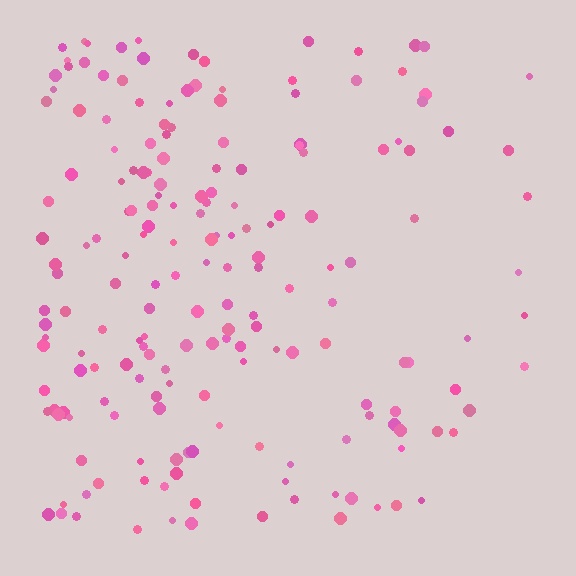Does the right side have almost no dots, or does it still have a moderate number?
Still a moderate number, just noticeably fewer than the left.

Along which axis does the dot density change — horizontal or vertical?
Horizontal.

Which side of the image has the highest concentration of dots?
The left.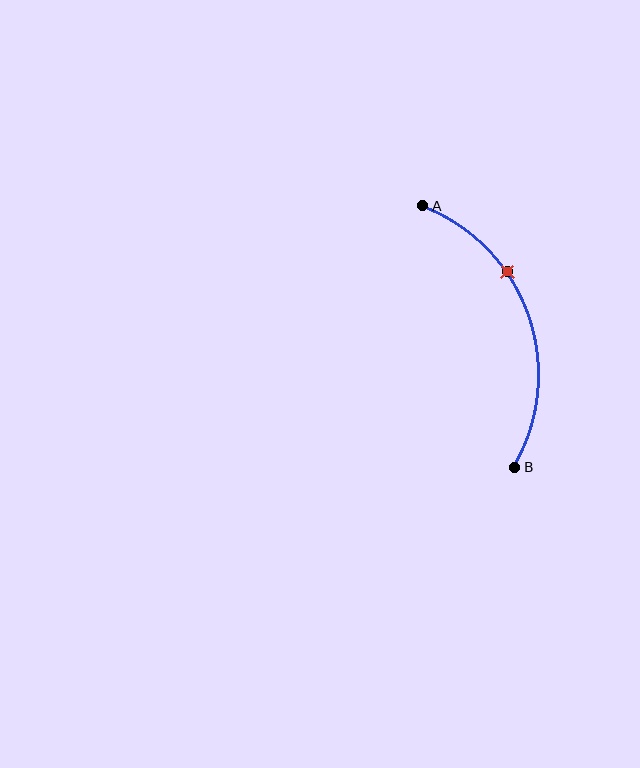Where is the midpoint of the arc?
The arc midpoint is the point on the curve farthest from the straight line joining A and B. It sits to the right of that line.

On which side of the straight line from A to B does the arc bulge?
The arc bulges to the right of the straight line connecting A and B.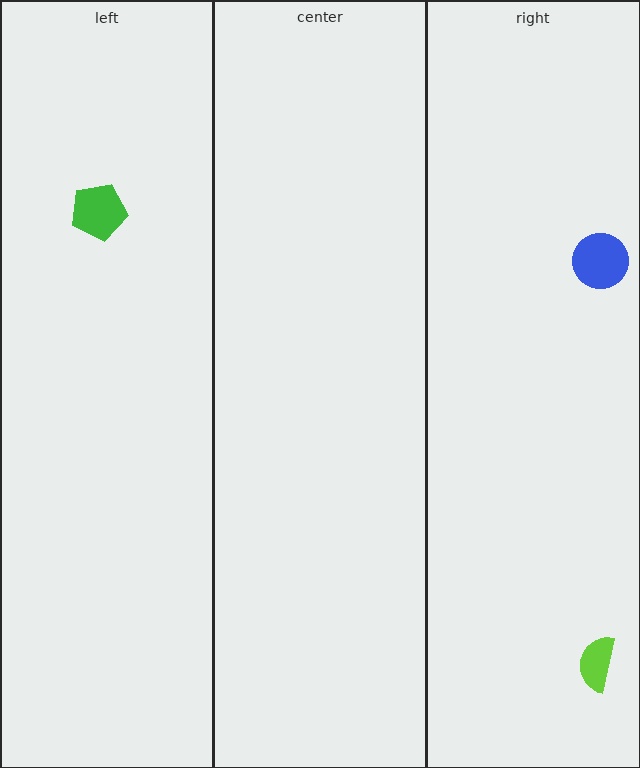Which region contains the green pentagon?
The left region.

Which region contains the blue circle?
The right region.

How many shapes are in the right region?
2.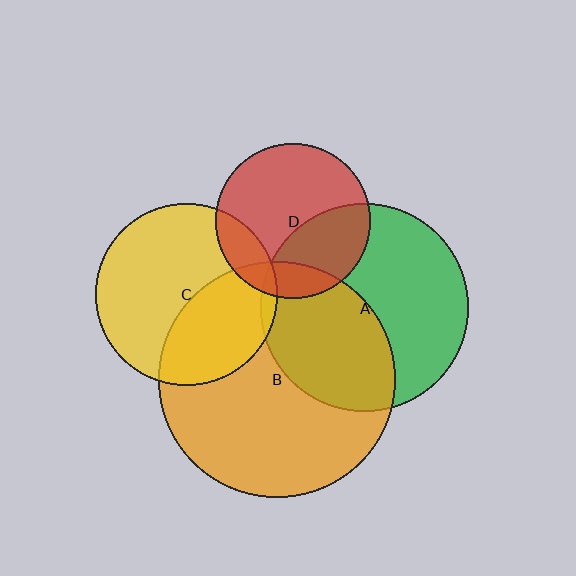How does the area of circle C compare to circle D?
Approximately 1.4 times.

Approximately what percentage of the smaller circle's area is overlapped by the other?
Approximately 15%.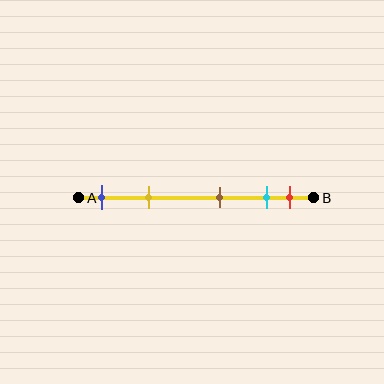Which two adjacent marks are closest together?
The cyan and red marks are the closest adjacent pair.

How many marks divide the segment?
There are 5 marks dividing the segment.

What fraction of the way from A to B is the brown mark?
The brown mark is approximately 60% (0.6) of the way from A to B.